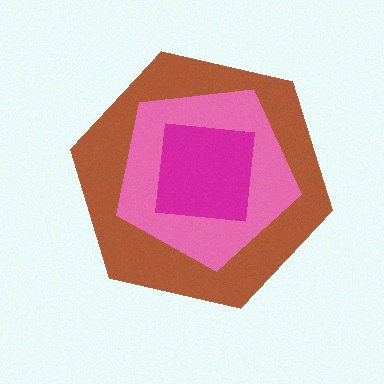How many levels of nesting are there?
3.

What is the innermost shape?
The magenta square.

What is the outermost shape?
The brown hexagon.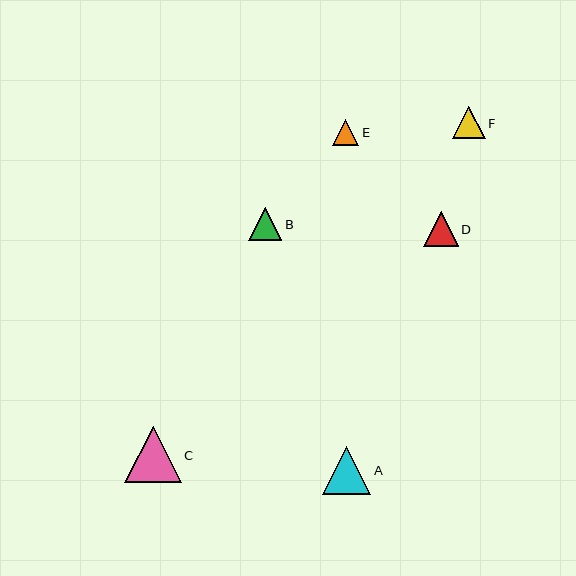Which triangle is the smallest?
Triangle E is the smallest with a size of approximately 26 pixels.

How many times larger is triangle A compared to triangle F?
Triangle A is approximately 1.5 times the size of triangle F.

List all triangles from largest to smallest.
From largest to smallest: C, A, D, B, F, E.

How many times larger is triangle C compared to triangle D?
Triangle C is approximately 1.6 times the size of triangle D.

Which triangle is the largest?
Triangle C is the largest with a size of approximately 57 pixels.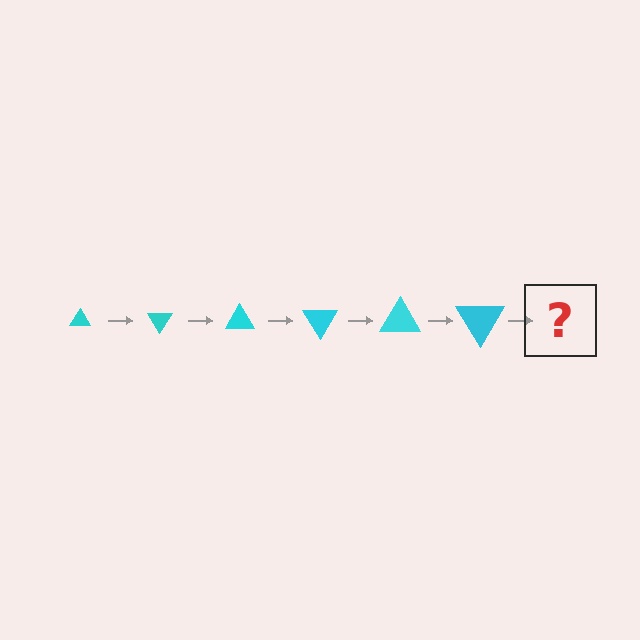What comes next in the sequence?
The next element should be a triangle, larger than the previous one and rotated 360 degrees from the start.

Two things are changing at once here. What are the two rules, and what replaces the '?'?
The two rules are that the triangle grows larger each step and it rotates 60 degrees each step. The '?' should be a triangle, larger than the previous one and rotated 360 degrees from the start.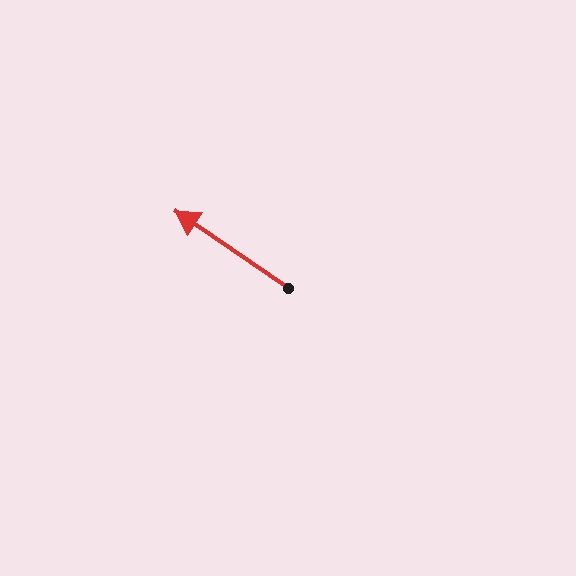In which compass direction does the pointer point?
Northwest.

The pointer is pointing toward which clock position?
Roughly 10 o'clock.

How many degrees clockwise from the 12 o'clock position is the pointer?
Approximately 304 degrees.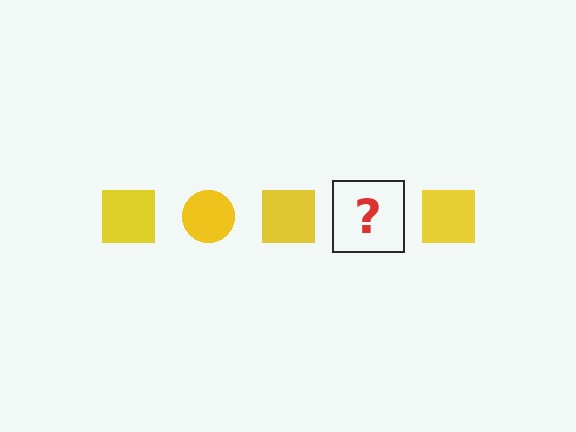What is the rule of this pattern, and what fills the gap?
The rule is that the pattern cycles through square, circle shapes in yellow. The gap should be filled with a yellow circle.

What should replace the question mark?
The question mark should be replaced with a yellow circle.